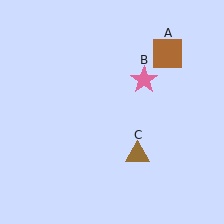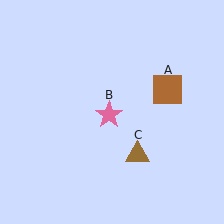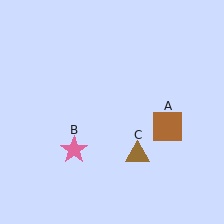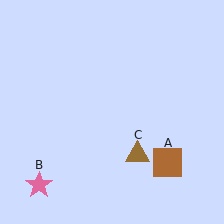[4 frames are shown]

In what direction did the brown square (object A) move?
The brown square (object A) moved down.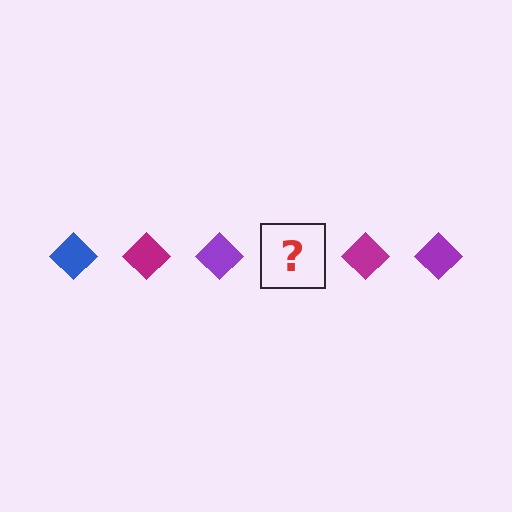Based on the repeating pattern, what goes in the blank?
The blank should be a blue diamond.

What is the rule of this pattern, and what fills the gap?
The rule is that the pattern cycles through blue, magenta, purple diamonds. The gap should be filled with a blue diamond.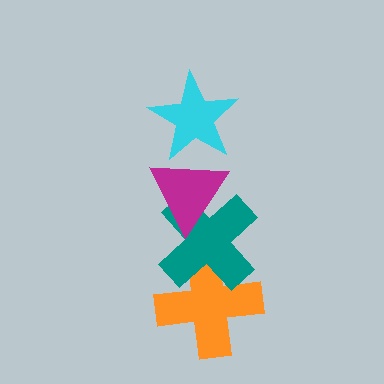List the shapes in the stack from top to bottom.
From top to bottom: the cyan star, the magenta triangle, the teal cross, the orange cross.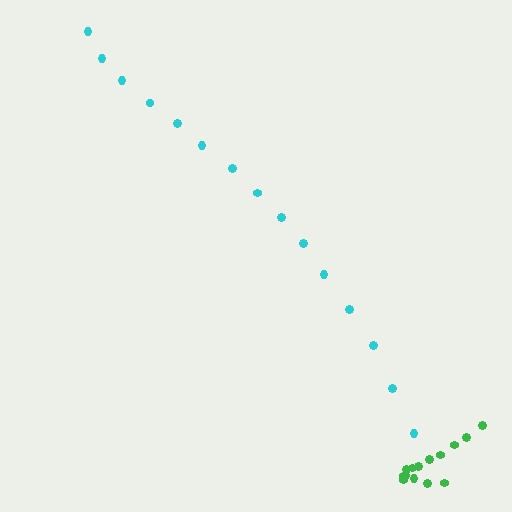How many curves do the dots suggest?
There are 2 distinct paths.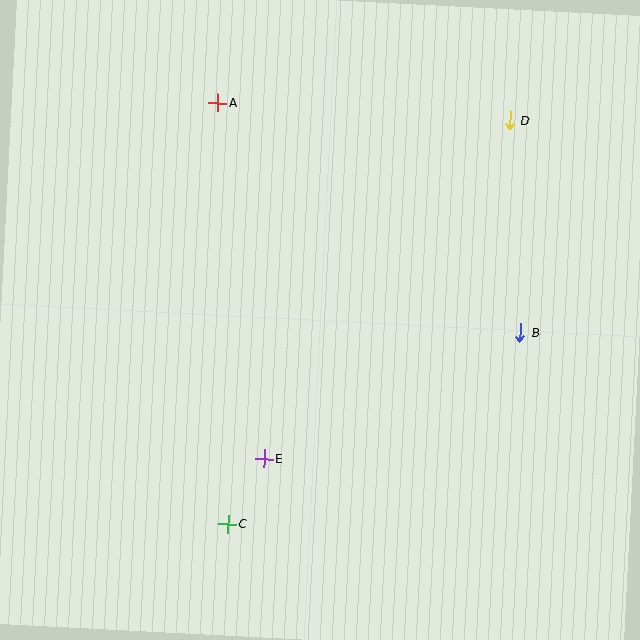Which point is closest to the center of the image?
Point E at (264, 458) is closest to the center.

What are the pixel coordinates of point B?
Point B is at (520, 332).